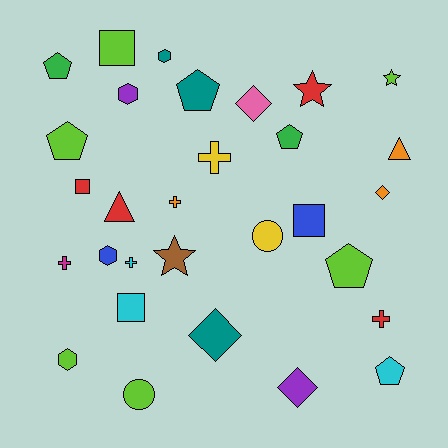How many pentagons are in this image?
There are 6 pentagons.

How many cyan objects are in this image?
There are 3 cyan objects.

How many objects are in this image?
There are 30 objects.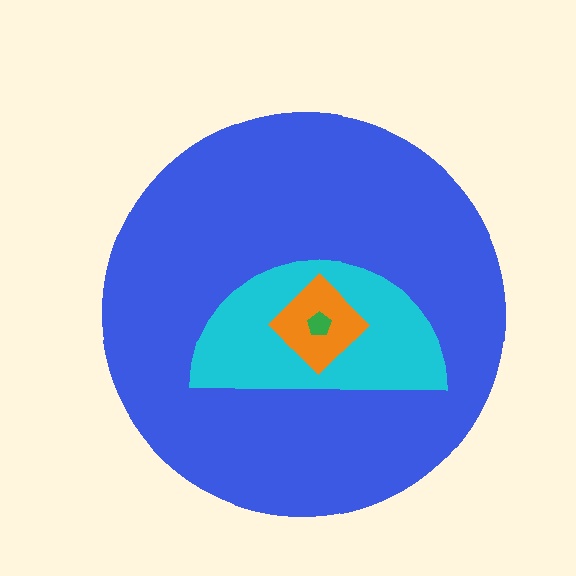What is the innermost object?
The green pentagon.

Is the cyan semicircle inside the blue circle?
Yes.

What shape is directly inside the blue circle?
The cyan semicircle.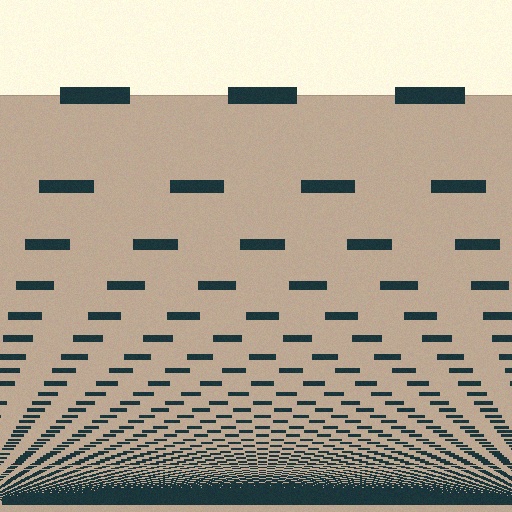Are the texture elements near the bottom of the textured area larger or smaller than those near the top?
Smaller. The gradient is inverted — elements near the bottom are smaller and denser.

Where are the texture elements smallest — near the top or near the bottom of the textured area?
Near the bottom.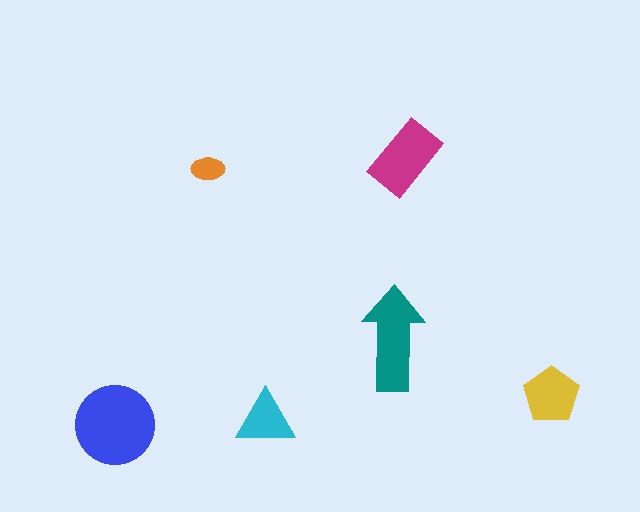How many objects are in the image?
There are 6 objects in the image.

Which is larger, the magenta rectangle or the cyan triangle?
The magenta rectangle.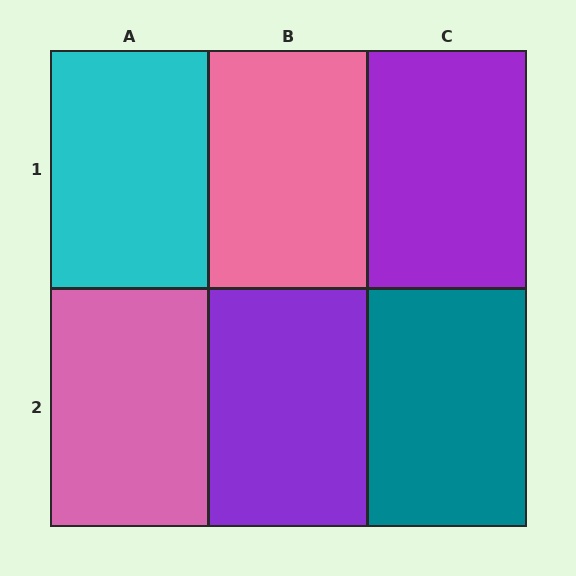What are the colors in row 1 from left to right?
Cyan, pink, purple.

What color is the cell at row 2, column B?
Purple.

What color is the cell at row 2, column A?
Pink.